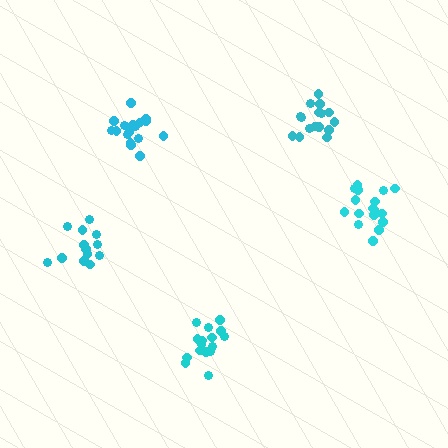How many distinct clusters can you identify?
There are 5 distinct clusters.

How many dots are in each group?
Group 1: 17 dots, Group 2: 16 dots, Group 3: 17 dots, Group 4: 16 dots, Group 5: 13 dots (79 total).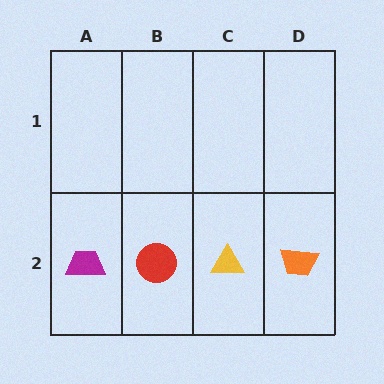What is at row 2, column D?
An orange trapezoid.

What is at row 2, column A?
A magenta trapezoid.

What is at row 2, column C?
A yellow triangle.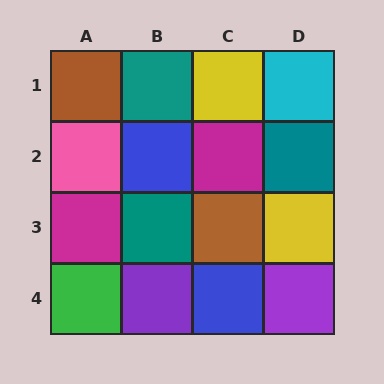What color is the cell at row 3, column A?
Magenta.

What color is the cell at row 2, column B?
Blue.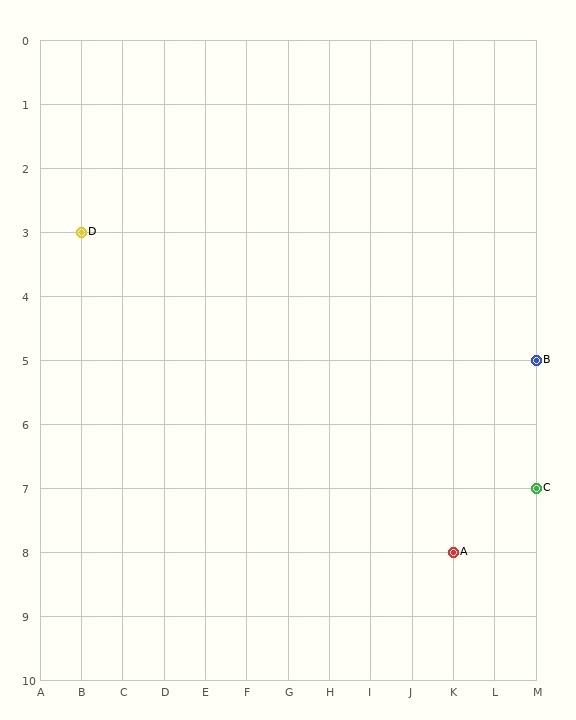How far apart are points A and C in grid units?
Points A and C are 2 columns and 1 row apart (about 2.2 grid units diagonally).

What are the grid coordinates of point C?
Point C is at grid coordinates (M, 7).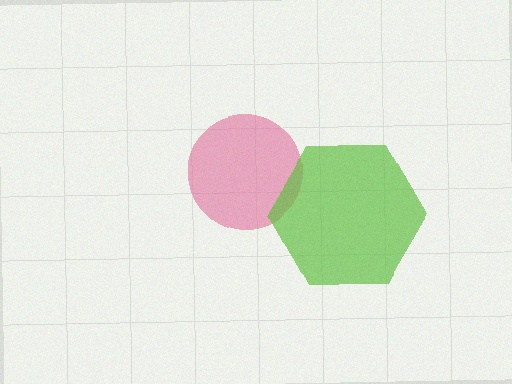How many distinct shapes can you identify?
There are 2 distinct shapes: a pink circle, a lime hexagon.